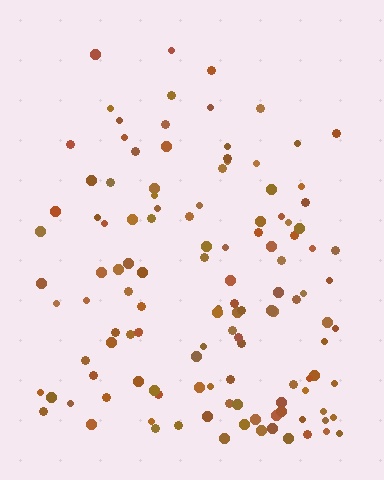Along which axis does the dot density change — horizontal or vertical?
Vertical.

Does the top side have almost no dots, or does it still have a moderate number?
Still a moderate number, just noticeably fewer than the bottom.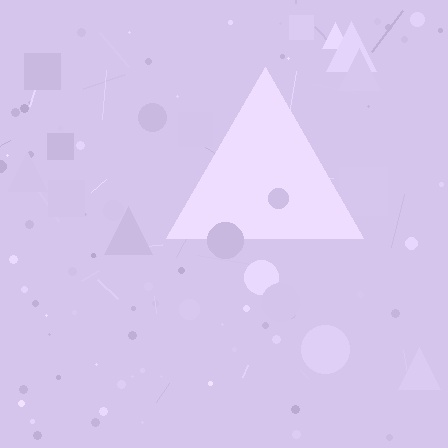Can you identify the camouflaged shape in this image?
The camouflaged shape is a triangle.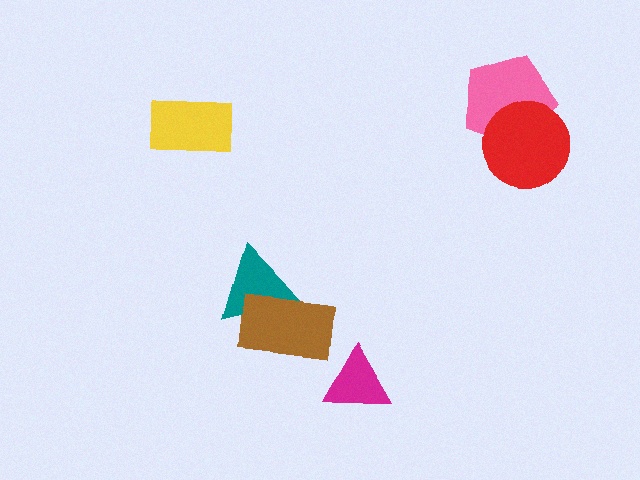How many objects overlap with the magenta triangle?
0 objects overlap with the magenta triangle.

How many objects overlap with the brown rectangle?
1 object overlaps with the brown rectangle.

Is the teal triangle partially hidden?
Yes, it is partially covered by another shape.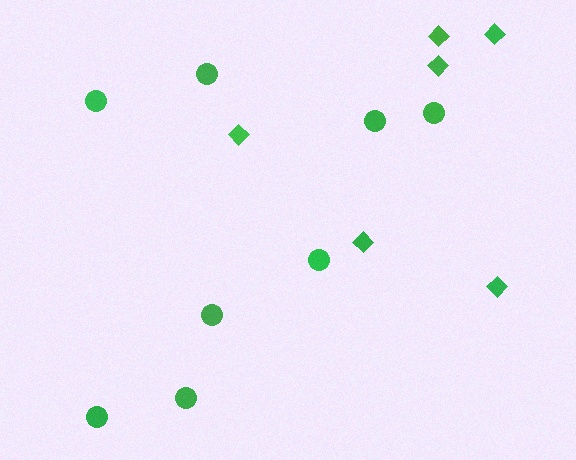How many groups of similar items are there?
There are 2 groups: one group of circles (8) and one group of diamonds (6).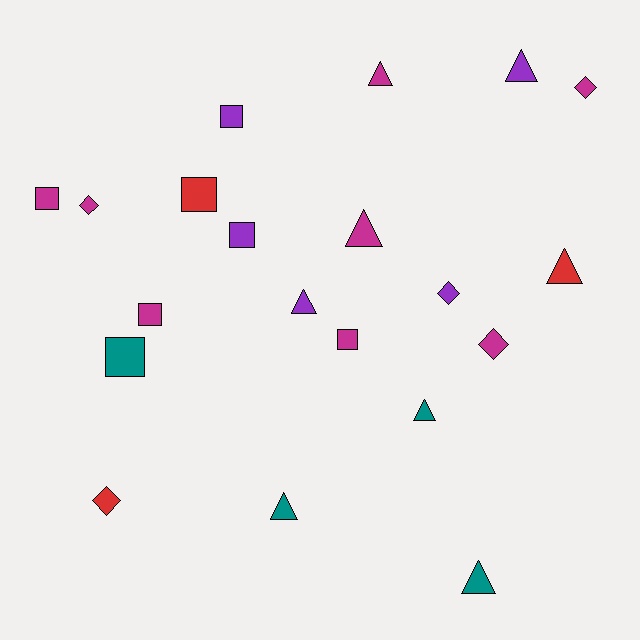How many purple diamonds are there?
There is 1 purple diamond.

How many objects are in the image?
There are 20 objects.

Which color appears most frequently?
Magenta, with 8 objects.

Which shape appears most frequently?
Triangle, with 8 objects.